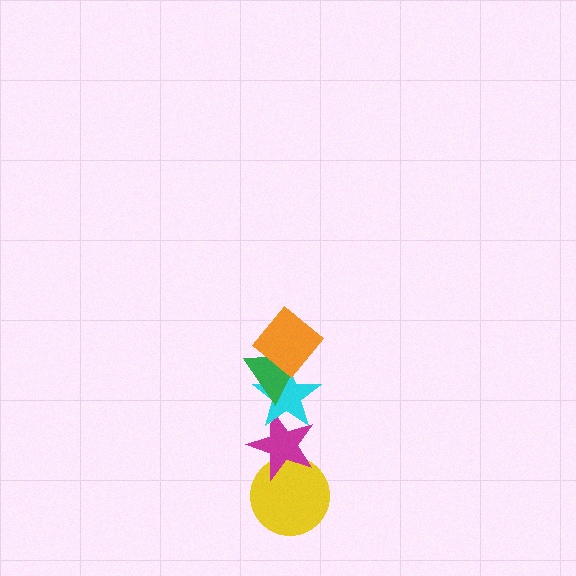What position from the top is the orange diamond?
The orange diamond is 1st from the top.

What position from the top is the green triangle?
The green triangle is 2nd from the top.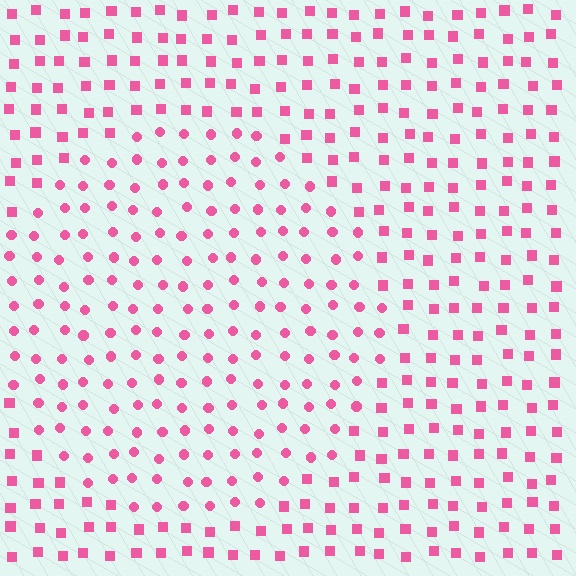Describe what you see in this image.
The image is filled with small pink elements arranged in a uniform grid. A circle-shaped region contains circles, while the surrounding area contains squares. The boundary is defined purely by the change in element shape.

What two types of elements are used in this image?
The image uses circles inside the circle region and squares outside it.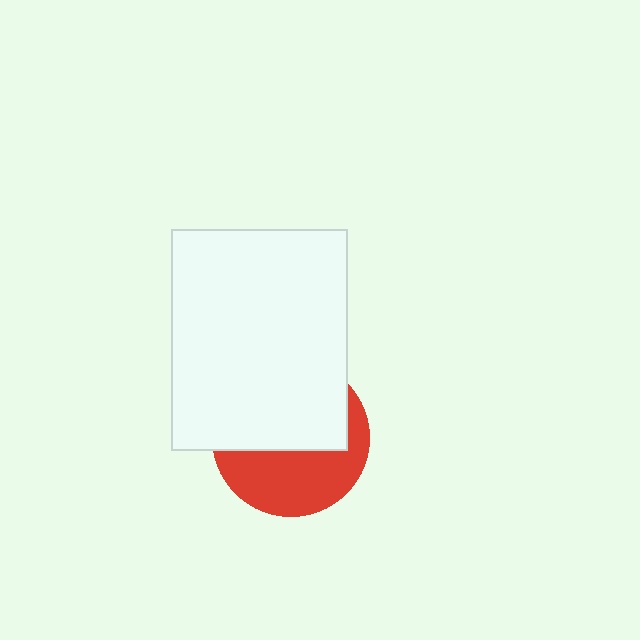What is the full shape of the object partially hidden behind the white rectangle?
The partially hidden object is a red circle.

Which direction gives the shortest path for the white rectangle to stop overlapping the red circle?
Moving up gives the shortest separation.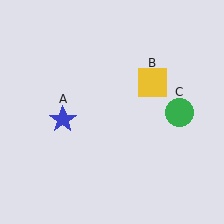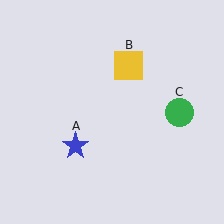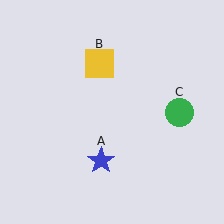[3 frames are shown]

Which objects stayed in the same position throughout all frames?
Green circle (object C) remained stationary.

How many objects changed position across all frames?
2 objects changed position: blue star (object A), yellow square (object B).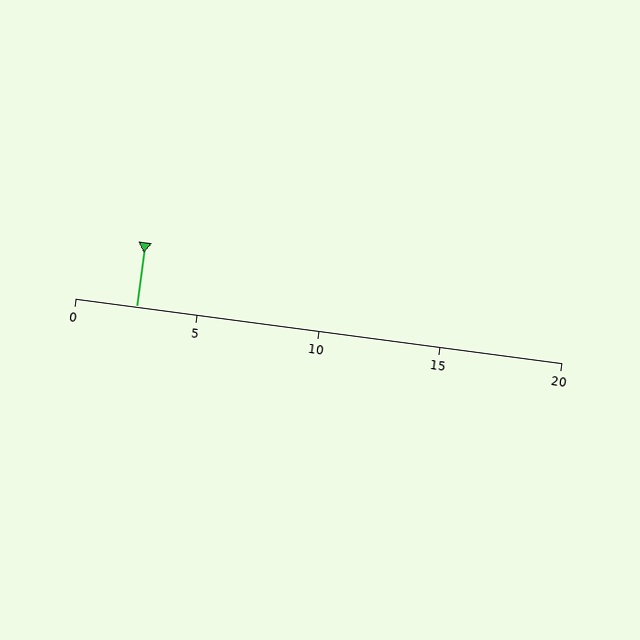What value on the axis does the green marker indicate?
The marker indicates approximately 2.5.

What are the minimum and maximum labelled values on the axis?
The axis runs from 0 to 20.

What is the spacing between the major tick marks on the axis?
The major ticks are spaced 5 apart.